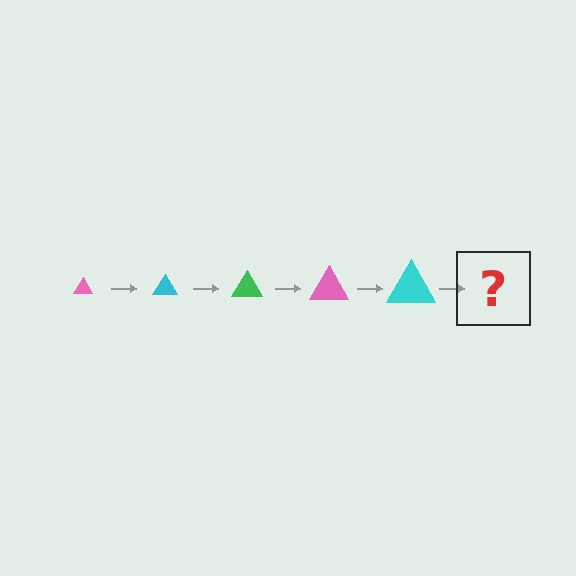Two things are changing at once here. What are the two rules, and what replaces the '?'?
The two rules are that the triangle grows larger each step and the color cycles through pink, cyan, and green. The '?' should be a green triangle, larger than the previous one.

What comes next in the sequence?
The next element should be a green triangle, larger than the previous one.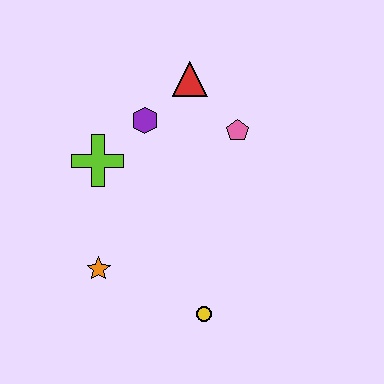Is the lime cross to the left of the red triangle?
Yes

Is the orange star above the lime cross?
No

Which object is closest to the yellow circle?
The orange star is closest to the yellow circle.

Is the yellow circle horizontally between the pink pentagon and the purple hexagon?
Yes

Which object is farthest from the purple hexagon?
The yellow circle is farthest from the purple hexagon.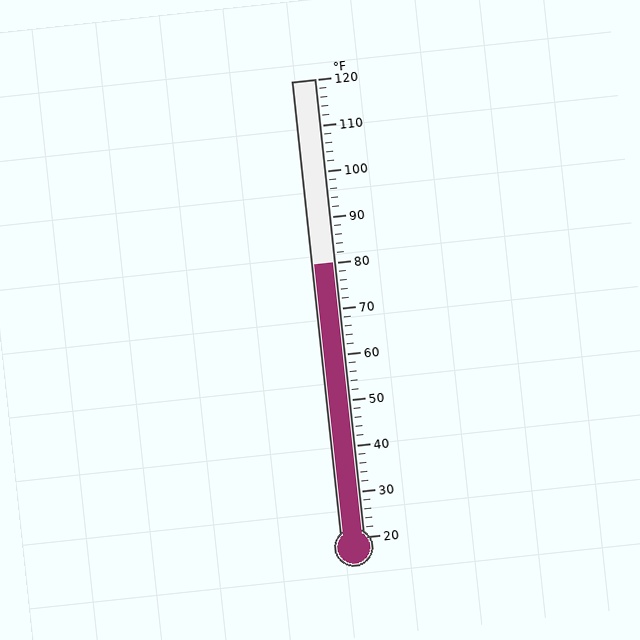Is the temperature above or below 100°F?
The temperature is below 100°F.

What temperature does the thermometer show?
The thermometer shows approximately 80°F.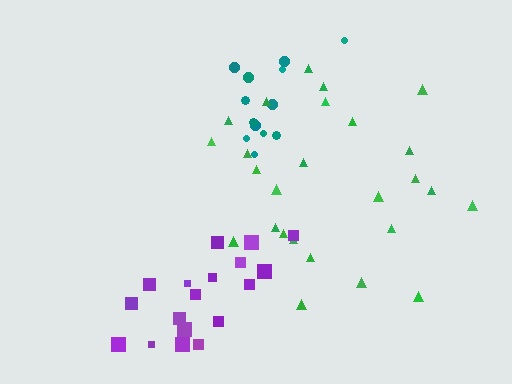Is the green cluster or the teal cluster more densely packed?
Teal.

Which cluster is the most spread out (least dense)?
Green.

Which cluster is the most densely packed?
Purple.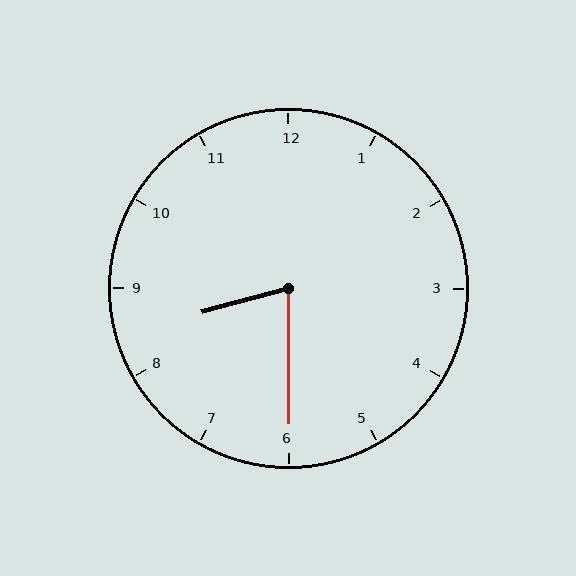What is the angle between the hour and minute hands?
Approximately 75 degrees.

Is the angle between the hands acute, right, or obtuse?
It is acute.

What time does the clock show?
8:30.